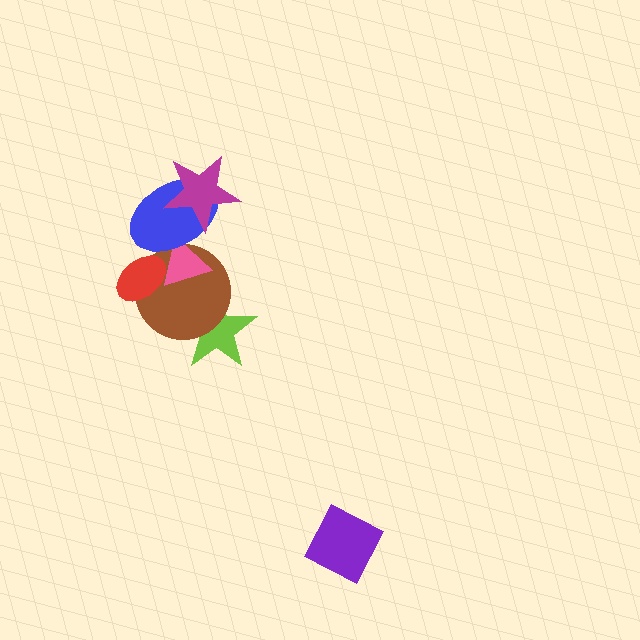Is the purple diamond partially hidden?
No, no other shape covers it.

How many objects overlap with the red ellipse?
2 objects overlap with the red ellipse.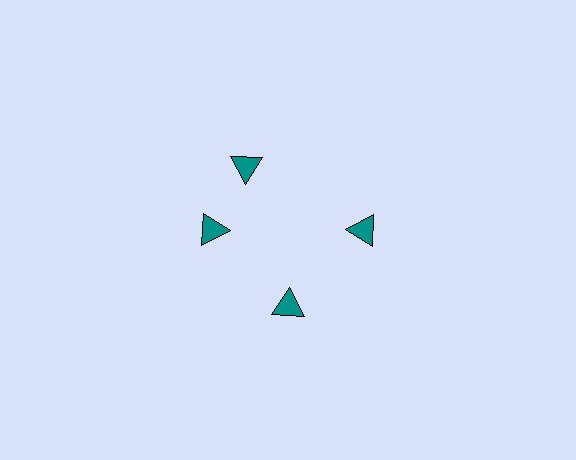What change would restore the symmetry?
The symmetry would be restored by rotating it back into even spacing with its neighbors so that all 4 triangles sit at equal angles and equal distance from the center.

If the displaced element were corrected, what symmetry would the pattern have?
It would have 4-fold rotational symmetry — the pattern would map onto itself every 90 degrees.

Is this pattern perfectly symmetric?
No. The 4 teal triangles are arranged in a ring, but one element near the 12 o'clock position is rotated out of alignment along the ring, breaking the 4-fold rotational symmetry.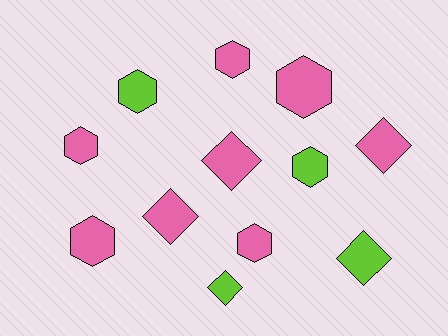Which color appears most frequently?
Pink, with 8 objects.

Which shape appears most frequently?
Hexagon, with 7 objects.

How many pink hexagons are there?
There are 5 pink hexagons.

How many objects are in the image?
There are 12 objects.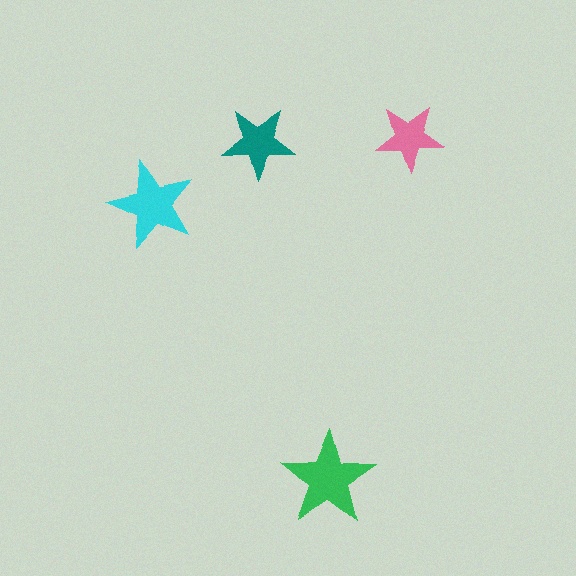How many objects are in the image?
There are 4 objects in the image.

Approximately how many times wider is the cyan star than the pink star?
About 1.5 times wider.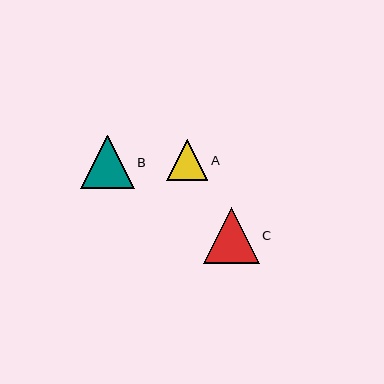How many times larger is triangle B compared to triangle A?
Triangle B is approximately 1.3 times the size of triangle A.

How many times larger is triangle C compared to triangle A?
Triangle C is approximately 1.4 times the size of triangle A.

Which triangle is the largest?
Triangle C is the largest with a size of approximately 55 pixels.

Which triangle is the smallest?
Triangle A is the smallest with a size of approximately 41 pixels.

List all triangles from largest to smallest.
From largest to smallest: C, B, A.